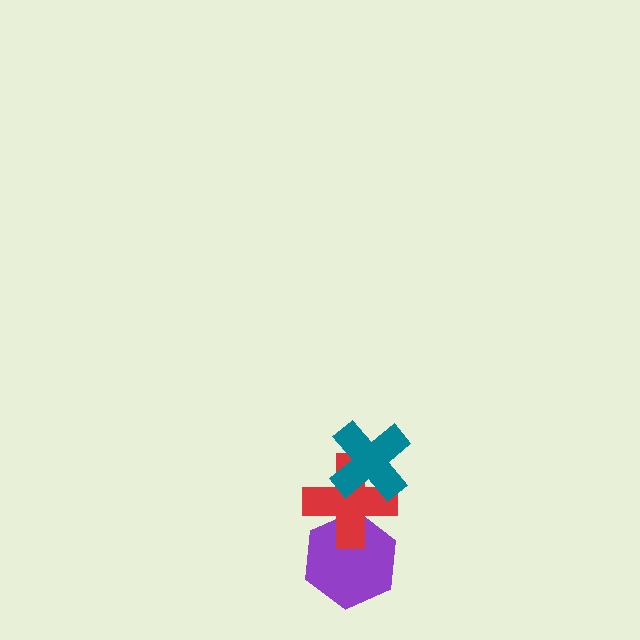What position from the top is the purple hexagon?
The purple hexagon is 3rd from the top.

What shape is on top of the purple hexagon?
The red cross is on top of the purple hexagon.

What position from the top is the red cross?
The red cross is 2nd from the top.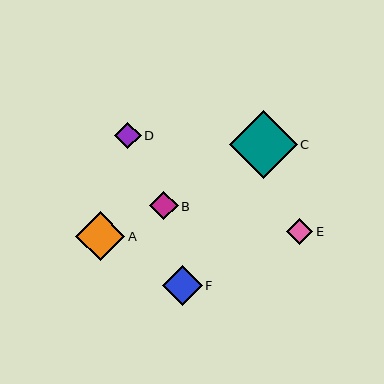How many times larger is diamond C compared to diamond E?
Diamond C is approximately 2.6 times the size of diamond E.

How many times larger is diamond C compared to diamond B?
Diamond C is approximately 2.4 times the size of diamond B.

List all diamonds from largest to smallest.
From largest to smallest: C, A, F, B, E, D.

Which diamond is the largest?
Diamond C is the largest with a size of approximately 68 pixels.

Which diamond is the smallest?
Diamond D is the smallest with a size of approximately 26 pixels.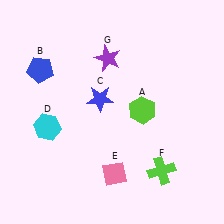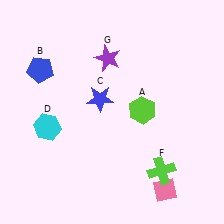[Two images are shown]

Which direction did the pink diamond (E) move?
The pink diamond (E) moved right.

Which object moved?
The pink diamond (E) moved right.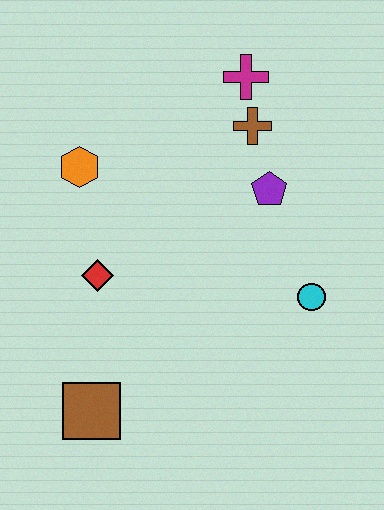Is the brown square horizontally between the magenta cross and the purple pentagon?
No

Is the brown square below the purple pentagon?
Yes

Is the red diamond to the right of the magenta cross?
No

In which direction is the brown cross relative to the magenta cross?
The brown cross is below the magenta cross.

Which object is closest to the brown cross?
The magenta cross is closest to the brown cross.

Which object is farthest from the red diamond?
The magenta cross is farthest from the red diamond.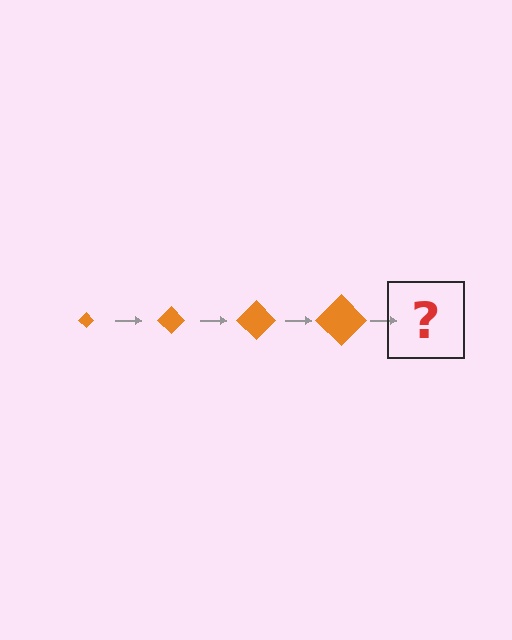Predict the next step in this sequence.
The next step is an orange diamond, larger than the previous one.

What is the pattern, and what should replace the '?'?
The pattern is that the diamond gets progressively larger each step. The '?' should be an orange diamond, larger than the previous one.